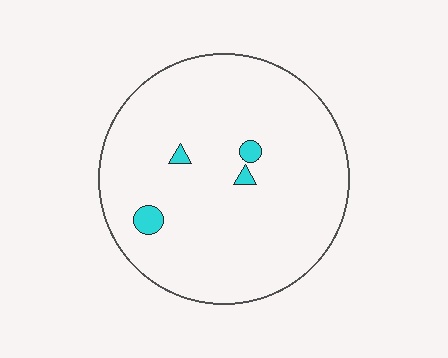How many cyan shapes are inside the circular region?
4.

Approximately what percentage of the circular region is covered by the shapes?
Approximately 5%.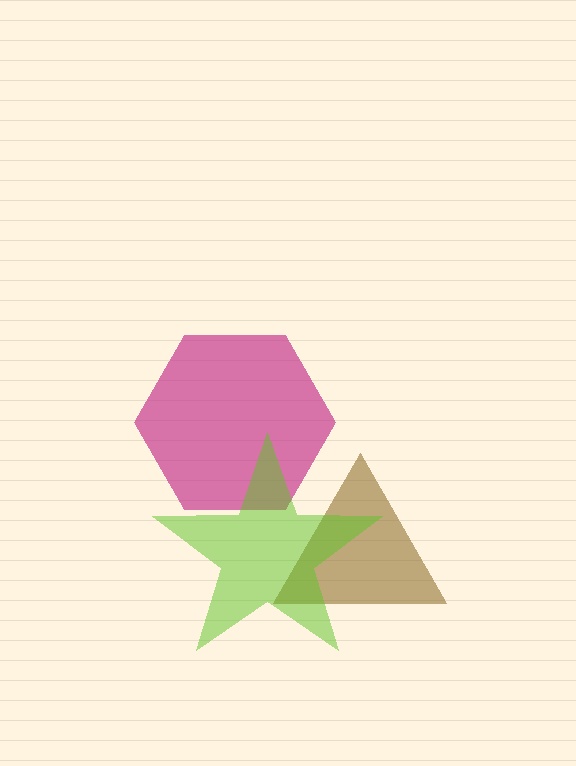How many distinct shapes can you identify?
There are 3 distinct shapes: a magenta hexagon, a brown triangle, a lime star.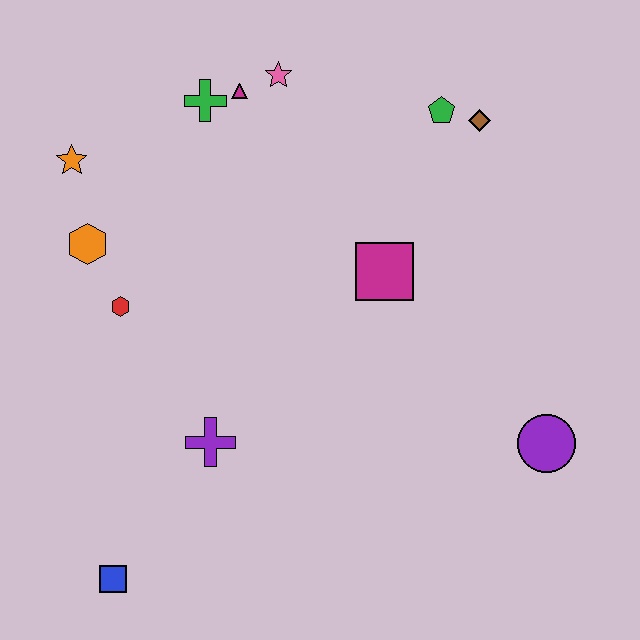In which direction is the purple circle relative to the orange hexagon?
The purple circle is to the right of the orange hexagon.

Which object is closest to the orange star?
The orange hexagon is closest to the orange star.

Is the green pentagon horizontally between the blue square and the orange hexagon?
No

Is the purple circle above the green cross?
No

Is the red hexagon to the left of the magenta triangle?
Yes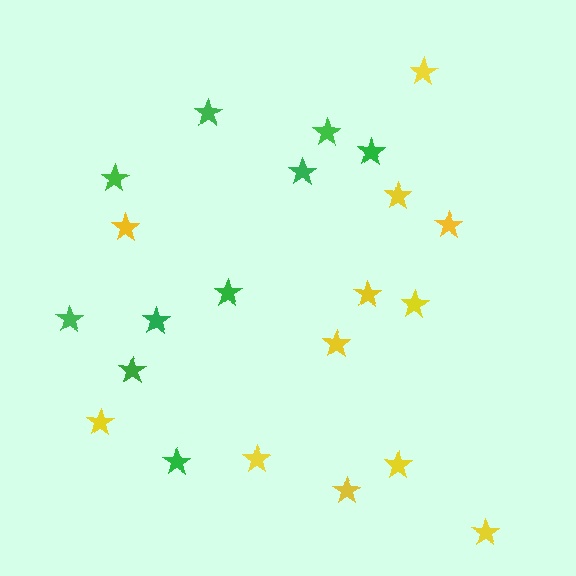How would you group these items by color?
There are 2 groups: one group of yellow stars (12) and one group of green stars (10).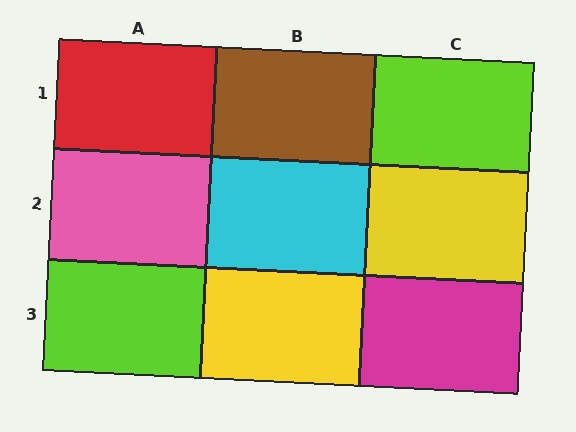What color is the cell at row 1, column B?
Brown.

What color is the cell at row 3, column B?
Yellow.